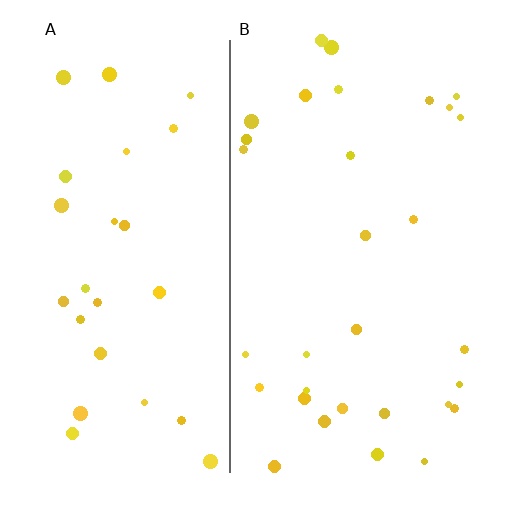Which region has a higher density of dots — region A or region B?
B (the right).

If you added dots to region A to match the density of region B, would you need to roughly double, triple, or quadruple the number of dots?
Approximately double.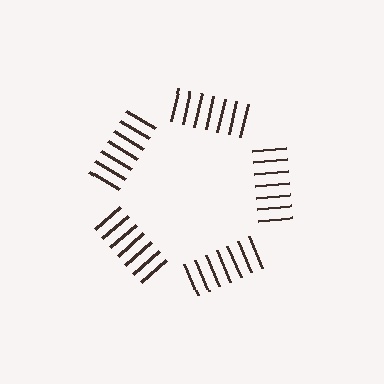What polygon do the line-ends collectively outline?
An illusory pentagon — the line segments terminate on its edges but no continuous stroke is drawn.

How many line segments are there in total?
35 — 7 along each of the 5 edges.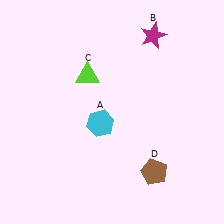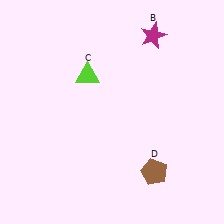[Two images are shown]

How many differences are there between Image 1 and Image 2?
There is 1 difference between the two images.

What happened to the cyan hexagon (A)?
The cyan hexagon (A) was removed in Image 2. It was in the bottom-left area of Image 1.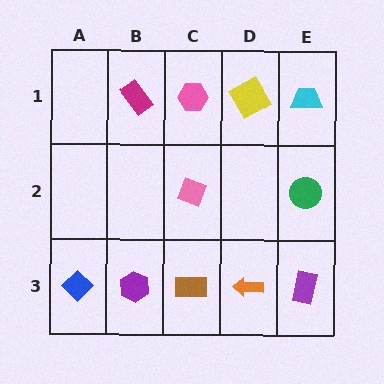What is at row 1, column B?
A magenta rectangle.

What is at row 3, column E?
A purple rectangle.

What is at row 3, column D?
An orange arrow.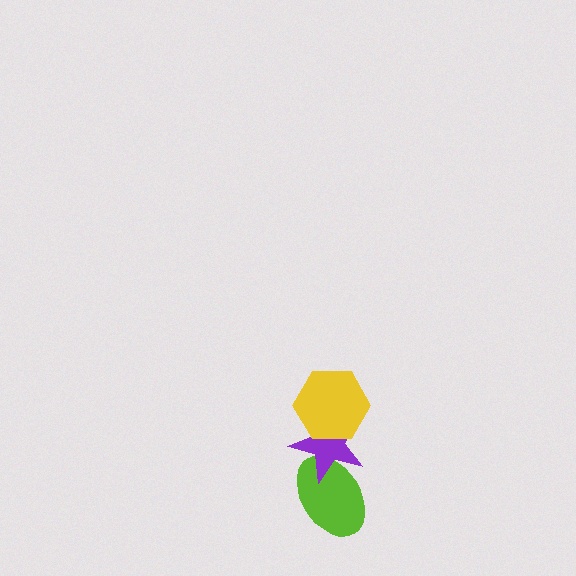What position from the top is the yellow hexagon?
The yellow hexagon is 1st from the top.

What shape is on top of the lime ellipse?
The purple star is on top of the lime ellipse.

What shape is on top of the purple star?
The yellow hexagon is on top of the purple star.